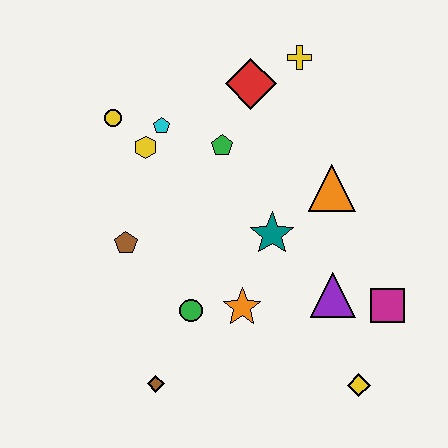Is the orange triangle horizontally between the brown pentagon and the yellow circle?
No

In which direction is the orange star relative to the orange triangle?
The orange star is below the orange triangle.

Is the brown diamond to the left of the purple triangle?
Yes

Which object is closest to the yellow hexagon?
The cyan pentagon is closest to the yellow hexagon.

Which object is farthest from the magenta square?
The yellow circle is farthest from the magenta square.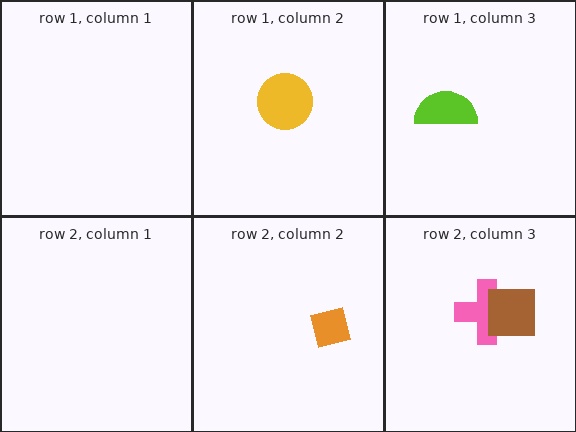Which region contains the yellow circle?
The row 1, column 2 region.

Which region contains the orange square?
The row 2, column 2 region.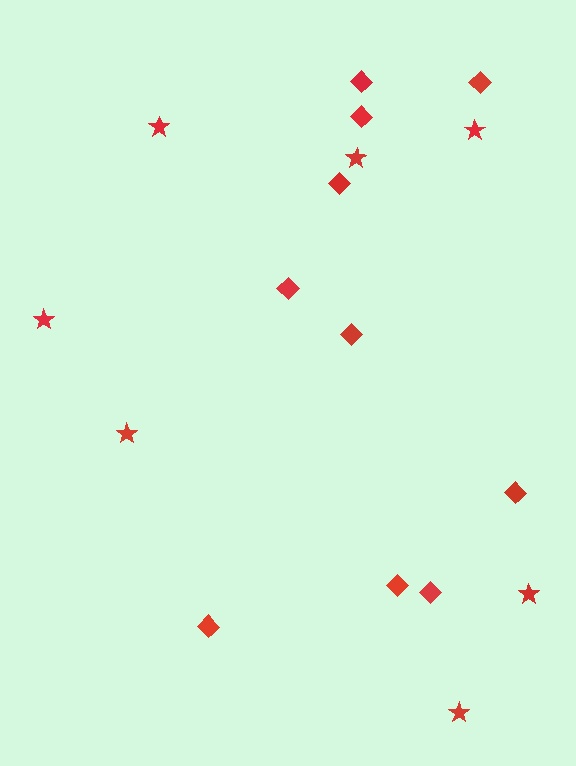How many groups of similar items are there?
There are 2 groups: one group of diamonds (10) and one group of stars (7).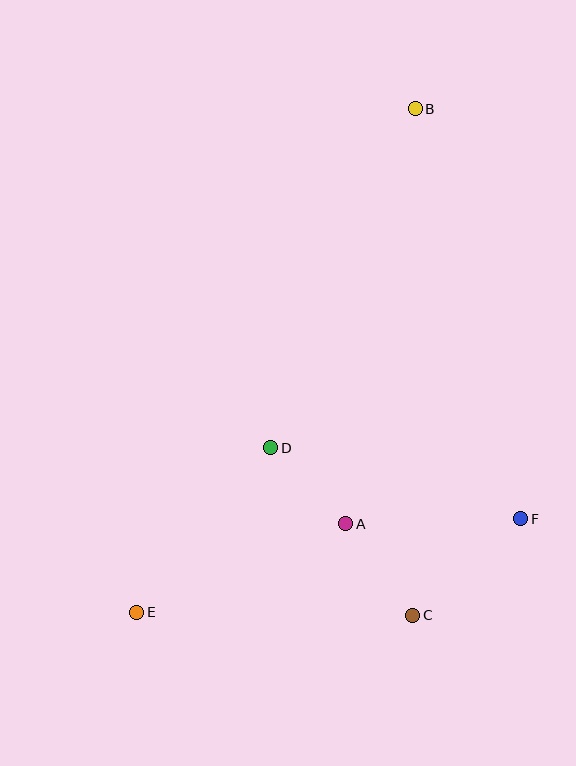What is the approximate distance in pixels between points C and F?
The distance between C and F is approximately 145 pixels.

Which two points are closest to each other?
Points A and D are closest to each other.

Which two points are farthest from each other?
Points B and E are farthest from each other.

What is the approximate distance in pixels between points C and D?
The distance between C and D is approximately 220 pixels.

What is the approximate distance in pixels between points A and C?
The distance between A and C is approximately 113 pixels.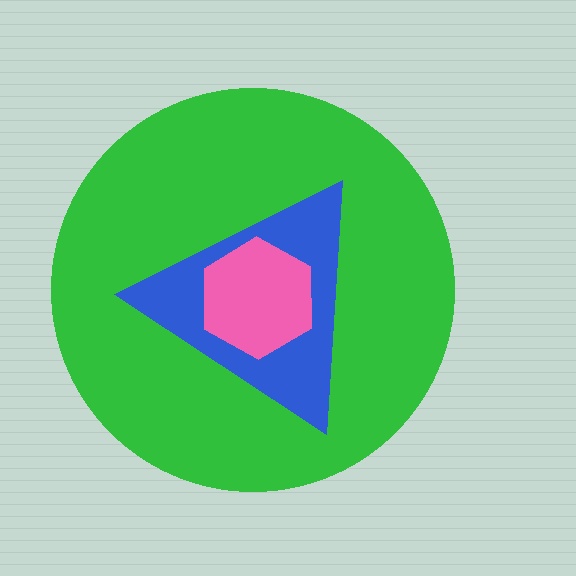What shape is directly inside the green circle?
The blue triangle.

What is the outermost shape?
The green circle.